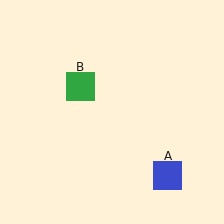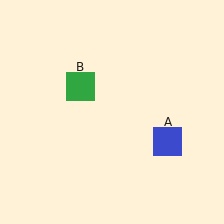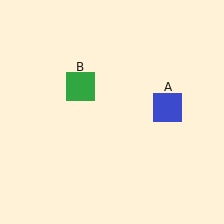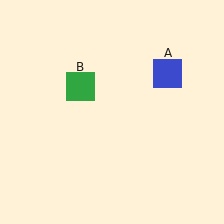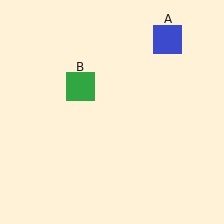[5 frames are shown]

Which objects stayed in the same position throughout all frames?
Green square (object B) remained stationary.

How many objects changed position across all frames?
1 object changed position: blue square (object A).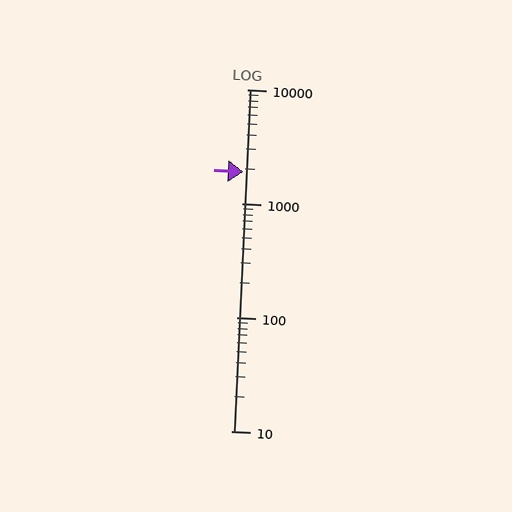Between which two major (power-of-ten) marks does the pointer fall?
The pointer is between 1000 and 10000.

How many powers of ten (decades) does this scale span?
The scale spans 3 decades, from 10 to 10000.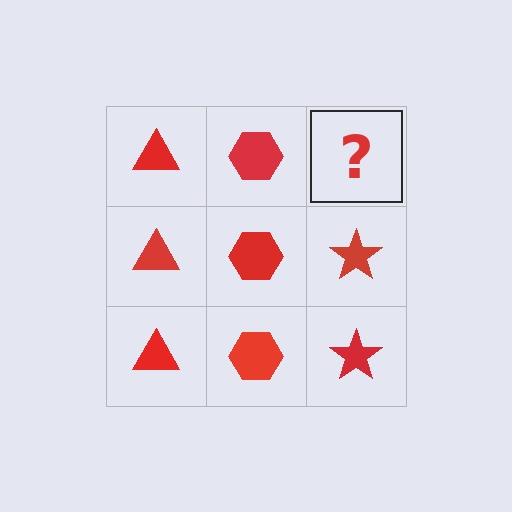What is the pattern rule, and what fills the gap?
The rule is that each column has a consistent shape. The gap should be filled with a red star.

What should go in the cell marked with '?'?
The missing cell should contain a red star.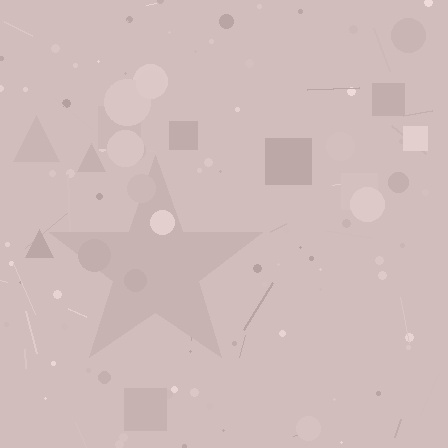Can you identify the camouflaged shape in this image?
The camouflaged shape is a star.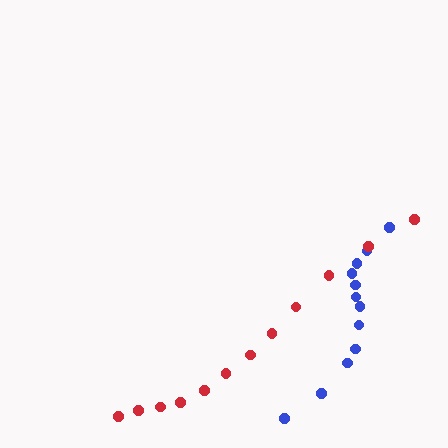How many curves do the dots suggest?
There are 2 distinct paths.